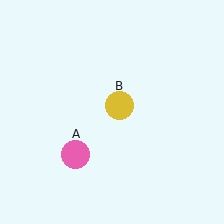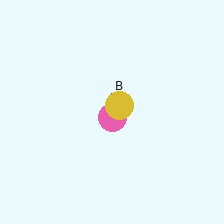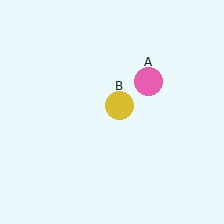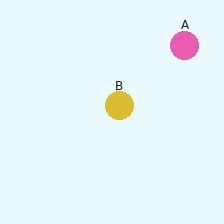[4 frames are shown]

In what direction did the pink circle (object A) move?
The pink circle (object A) moved up and to the right.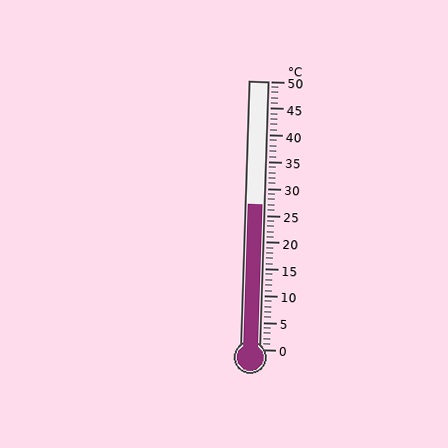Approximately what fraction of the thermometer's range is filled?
The thermometer is filled to approximately 55% of its range.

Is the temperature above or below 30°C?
The temperature is below 30°C.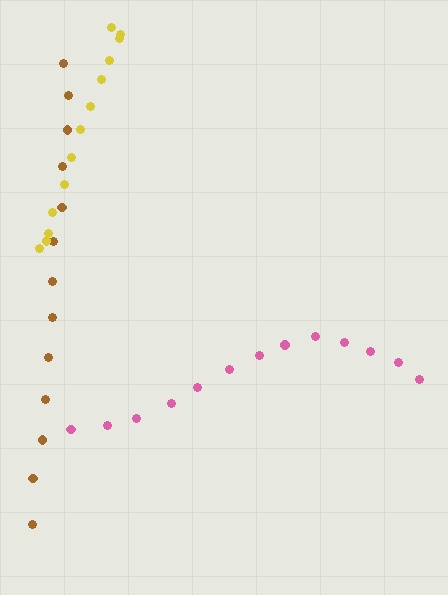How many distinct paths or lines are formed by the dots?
There are 3 distinct paths.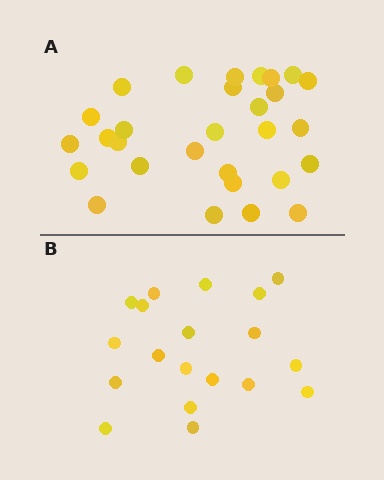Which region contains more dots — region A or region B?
Region A (the top region) has more dots.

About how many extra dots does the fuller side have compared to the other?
Region A has roughly 10 or so more dots than region B.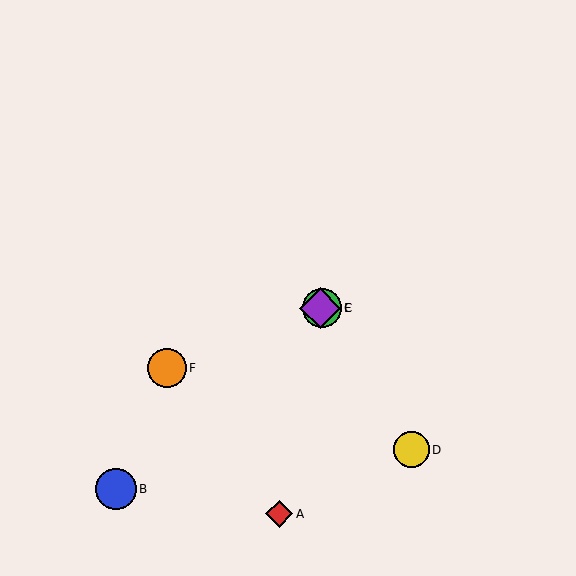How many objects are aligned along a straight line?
3 objects (C, E, F) are aligned along a straight line.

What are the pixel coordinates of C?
Object C is at (322, 308).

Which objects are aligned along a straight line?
Objects C, E, F are aligned along a straight line.